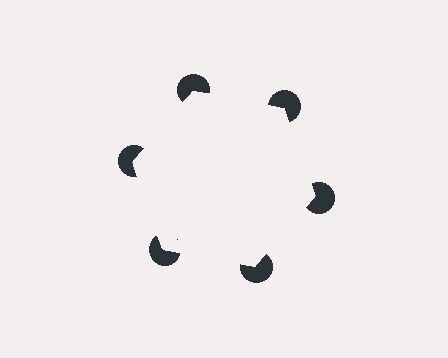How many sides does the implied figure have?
6 sides.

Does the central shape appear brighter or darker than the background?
It typically appears slightly brighter than the background, even though no actual brightness change is drawn.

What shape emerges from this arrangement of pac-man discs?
An illusory hexagon — its edges are inferred from the aligned wedge cuts in the pac-man discs, not physically drawn.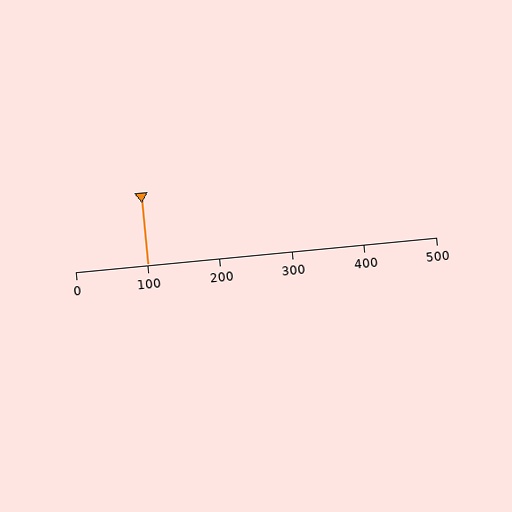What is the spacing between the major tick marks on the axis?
The major ticks are spaced 100 apart.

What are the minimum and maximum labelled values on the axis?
The axis runs from 0 to 500.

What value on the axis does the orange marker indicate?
The marker indicates approximately 100.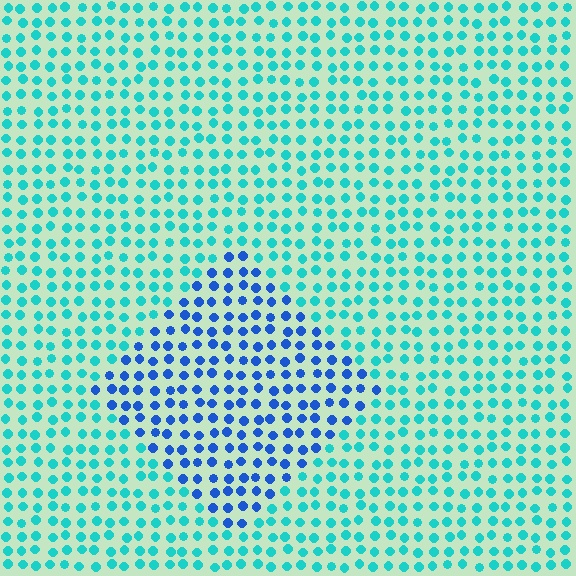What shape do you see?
I see a diamond.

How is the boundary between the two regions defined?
The boundary is defined purely by a slight shift in hue (about 44 degrees). Spacing, size, and orientation are identical on both sides.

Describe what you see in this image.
The image is filled with small cyan elements in a uniform arrangement. A diamond-shaped region is visible where the elements are tinted to a slightly different hue, forming a subtle color boundary.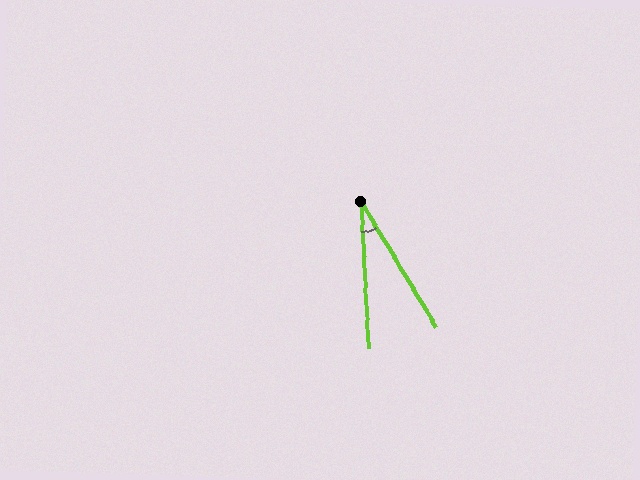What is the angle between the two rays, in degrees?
Approximately 28 degrees.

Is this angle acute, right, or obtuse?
It is acute.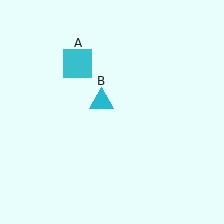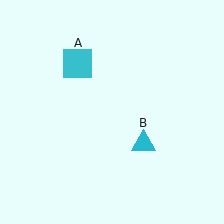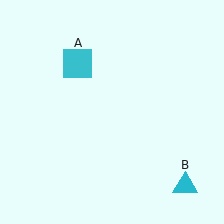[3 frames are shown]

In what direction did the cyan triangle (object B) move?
The cyan triangle (object B) moved down and to the right.